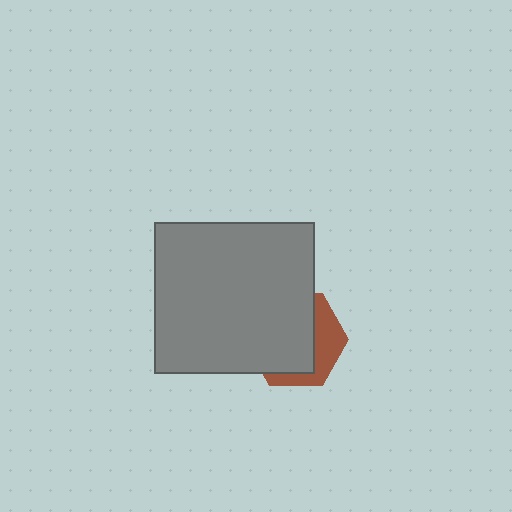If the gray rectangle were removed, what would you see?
You would see the complete brown hexagon.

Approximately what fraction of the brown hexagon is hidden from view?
Roughly 66% of the brown hexagon is hidden behind the gray rectangle.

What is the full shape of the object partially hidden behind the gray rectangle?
The partially hidden object is a brown hexagon.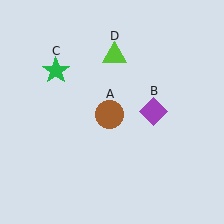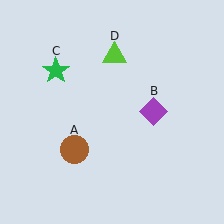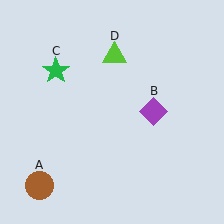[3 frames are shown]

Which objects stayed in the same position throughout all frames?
Purple diamond (object B) and green star (object C) and lime triangle (object D) remained stationary.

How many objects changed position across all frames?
1 object changed position: brown circle (object A).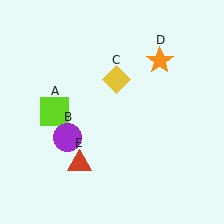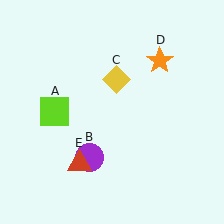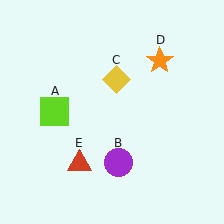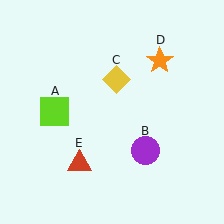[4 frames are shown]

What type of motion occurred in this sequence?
The purple circle (object B) rotated counterclockwise around the center of the scene.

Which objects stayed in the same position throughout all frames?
Lime square (object A) and yellow diamond (object C) and orange star (object D) and red triangle (object E) remained stationary.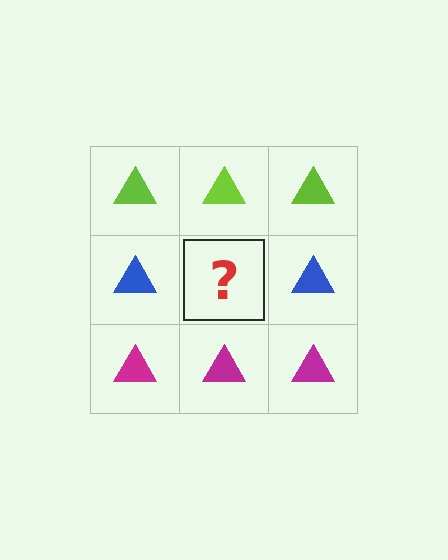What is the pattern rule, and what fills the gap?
The rule is that each row has a consistent color. The gap should be filled with a blue triangle.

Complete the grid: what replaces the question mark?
The question mark should be replaced with a blue triangle.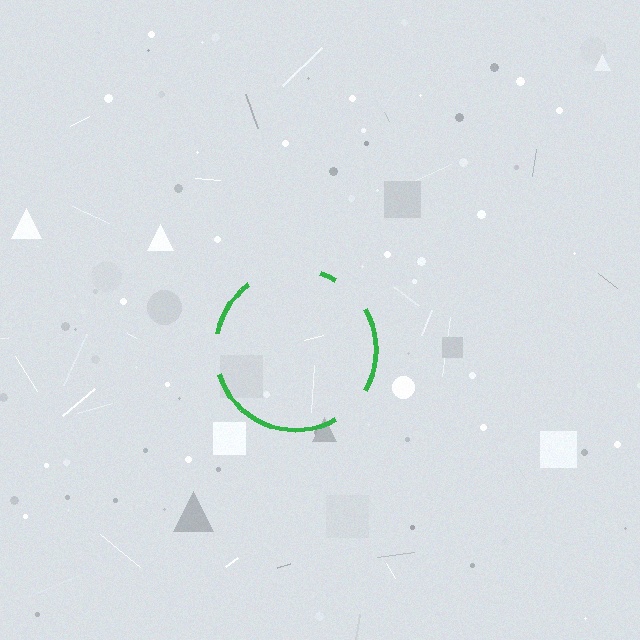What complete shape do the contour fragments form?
The contour fragments form a circle.